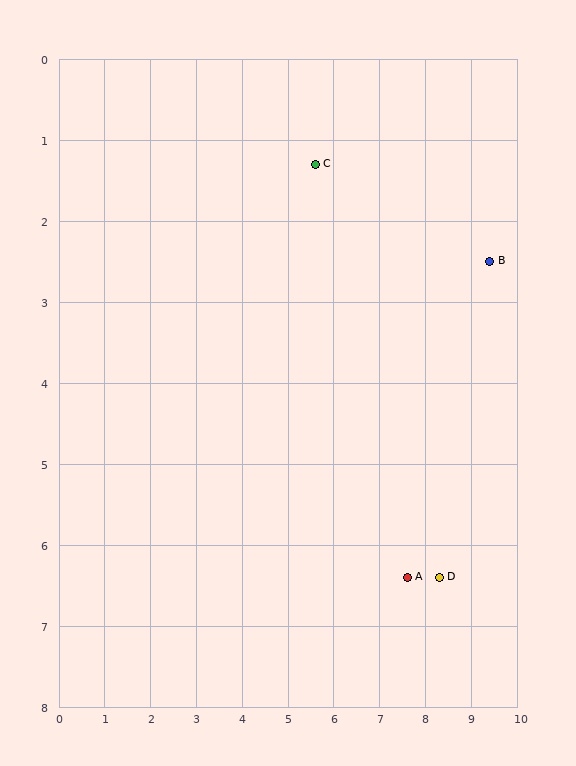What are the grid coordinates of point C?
Point C is at approximately (5.6, 1.3).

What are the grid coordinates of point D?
Point D is at approximately (8.3, 6.4).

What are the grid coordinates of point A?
Point A is at approximately (7.6, 6.4).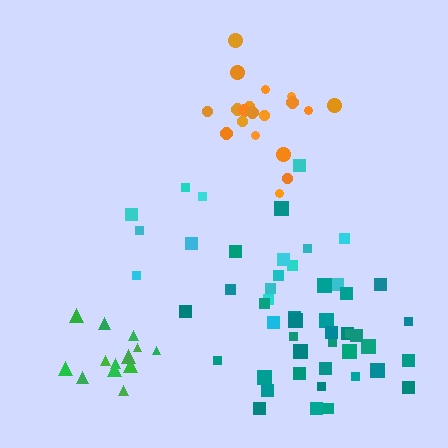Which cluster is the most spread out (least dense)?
Cyan.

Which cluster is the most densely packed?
Green.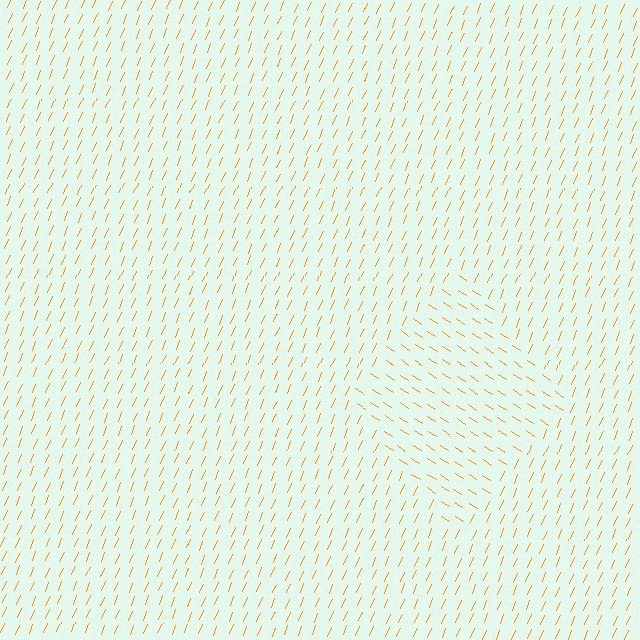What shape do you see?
I see a diamond.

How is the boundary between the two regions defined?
The boundary is defined purely by a change in line orientation (approximately 79 degrees difference). All lines are the same color and thickness.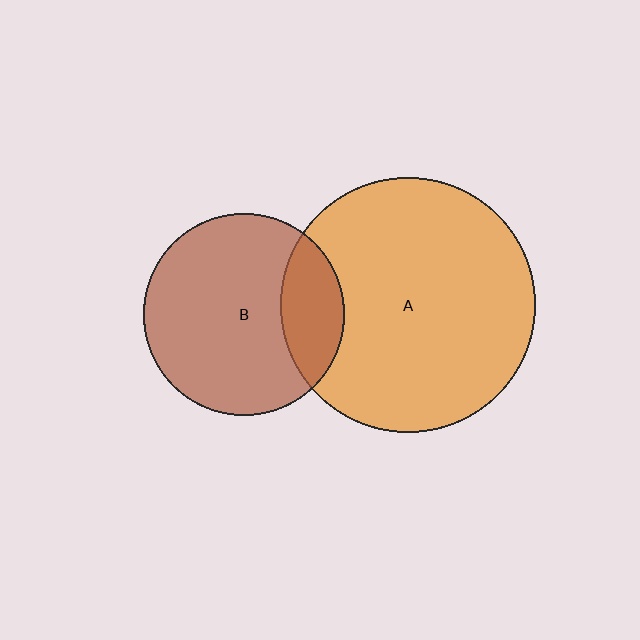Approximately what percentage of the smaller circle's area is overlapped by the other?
Approximately 20%.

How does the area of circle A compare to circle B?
Approximately 1.6 times.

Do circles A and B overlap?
Yes.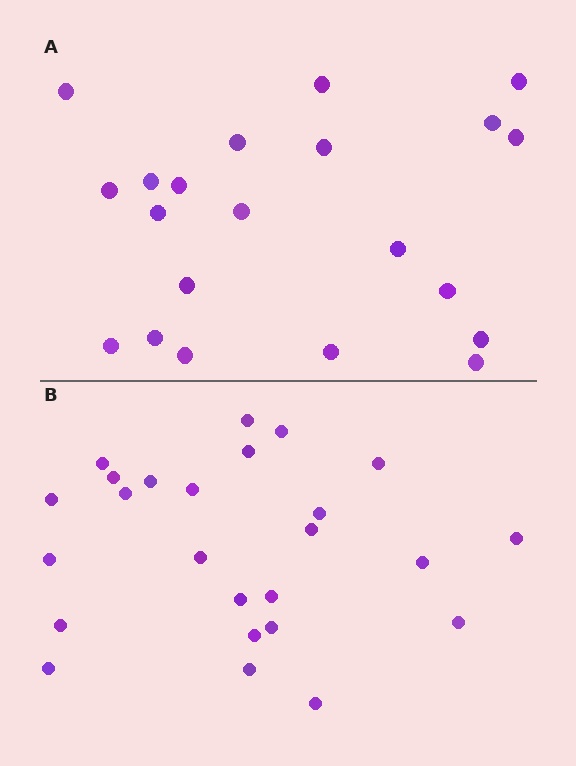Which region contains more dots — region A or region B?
Region B (the bottom region) has more dots.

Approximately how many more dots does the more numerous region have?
Region B has about 4 more dots than region A.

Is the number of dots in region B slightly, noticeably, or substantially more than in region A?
Region B has only slightly more — the two regions are fairly close. The ratio is roughly 1.2 to 1.